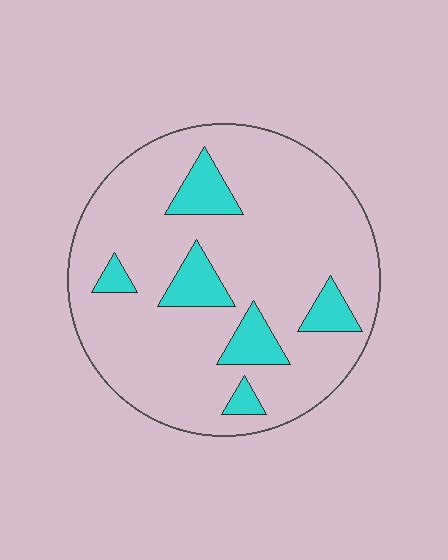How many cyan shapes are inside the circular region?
6.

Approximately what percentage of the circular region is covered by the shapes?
Approximately 15%.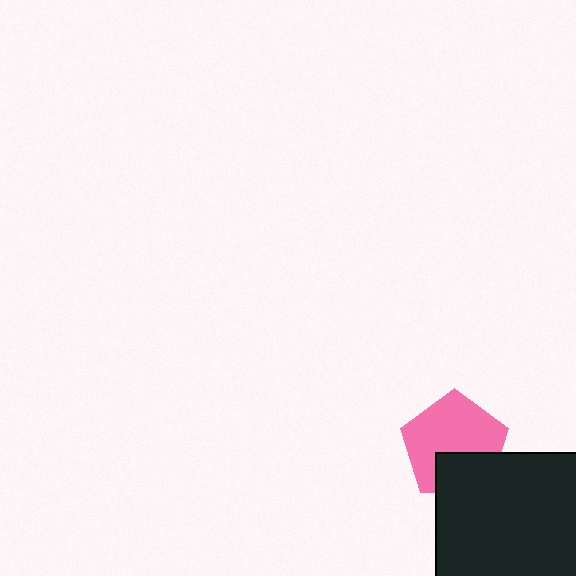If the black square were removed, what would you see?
You would see the complete pink pentagon.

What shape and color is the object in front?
The object in front is a black square.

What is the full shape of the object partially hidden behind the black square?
The partially hidden object is a pink pentagon.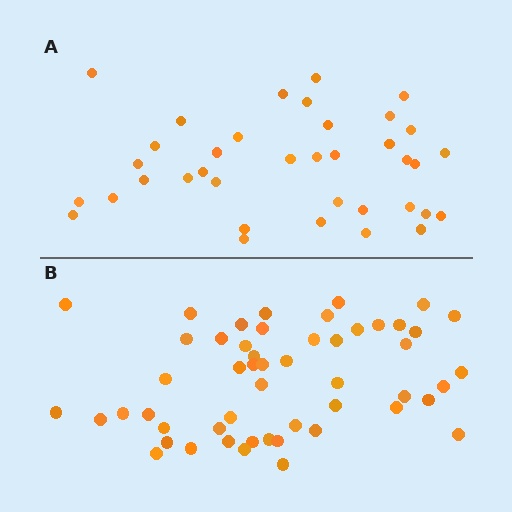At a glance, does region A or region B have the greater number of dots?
Region B (the bottom region) has more dots.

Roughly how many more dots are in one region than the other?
Region B has approximately 15 more dots than region A.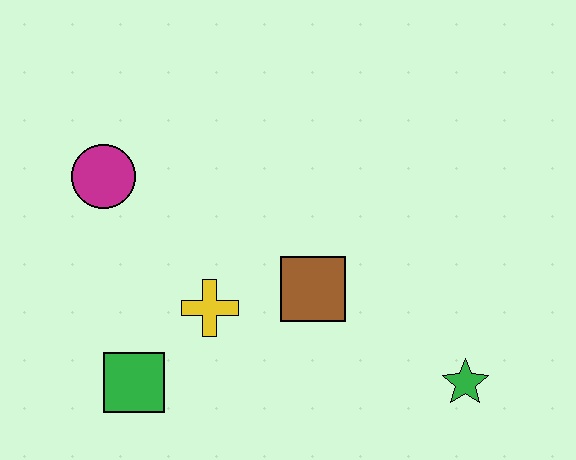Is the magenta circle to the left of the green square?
Yes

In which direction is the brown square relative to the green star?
The brown square is to the left of the green star.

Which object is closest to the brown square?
The yellow cross is closest to the brown square.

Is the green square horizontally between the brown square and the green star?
No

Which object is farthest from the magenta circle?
The green star is farthest from the magenta circle.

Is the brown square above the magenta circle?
No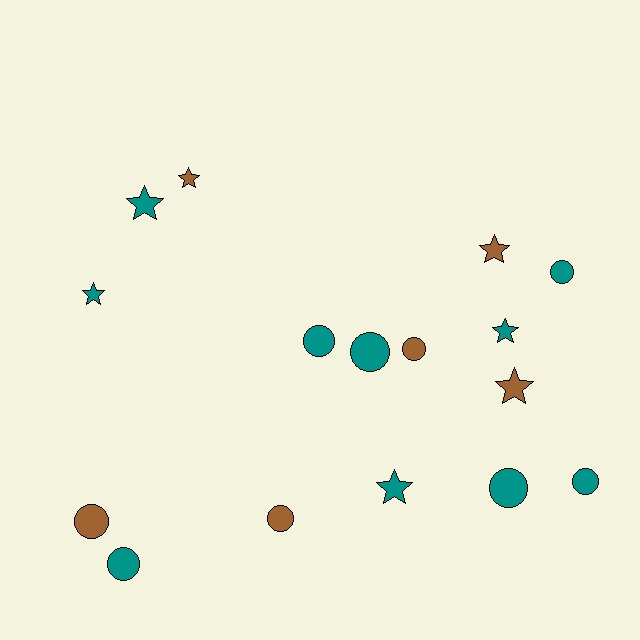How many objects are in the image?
There are 16 objects.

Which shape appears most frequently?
Circle, with 9 objects.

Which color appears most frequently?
Teal, with 10 objects.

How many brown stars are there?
There are 3 brown stars.